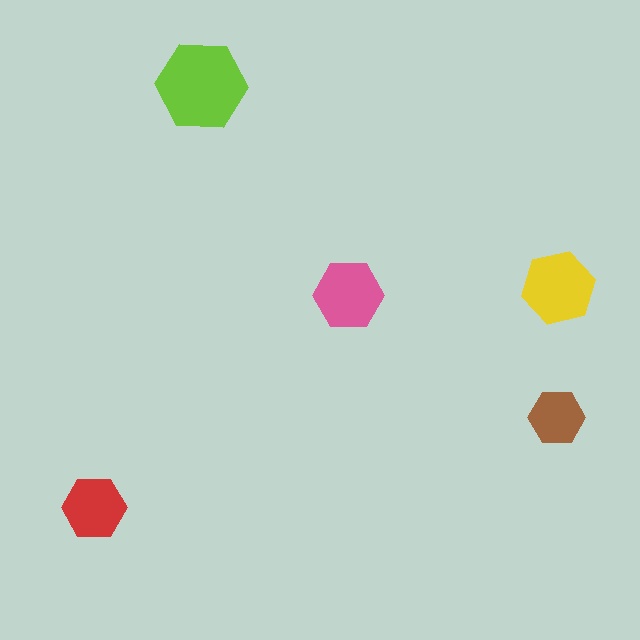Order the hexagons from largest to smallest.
the lime one, the yellow one, the pink one, the red one, the brown one.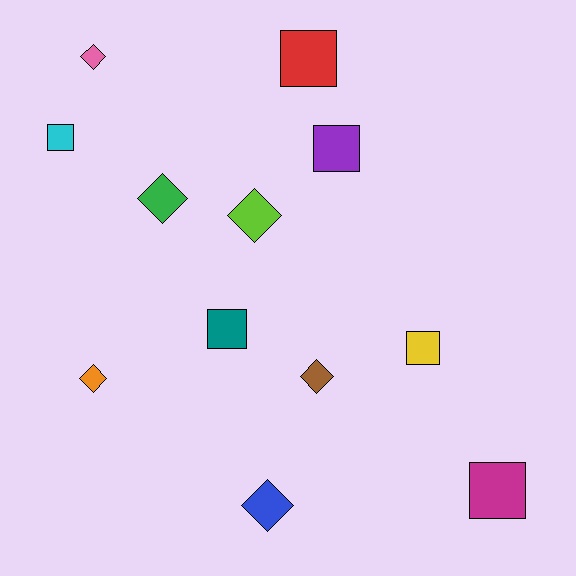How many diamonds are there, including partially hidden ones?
There are 6 diamonds.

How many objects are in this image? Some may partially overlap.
There are 12 objects.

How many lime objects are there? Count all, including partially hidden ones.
There is 1 lime object.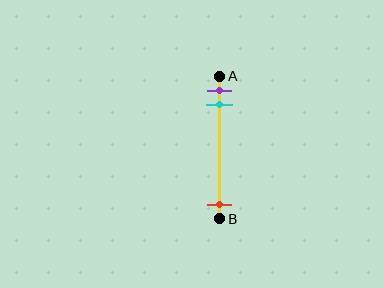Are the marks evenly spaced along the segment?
No, the marks are not evenly spaced.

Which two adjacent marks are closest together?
The purple and cyan marks are the closest adjacent pair.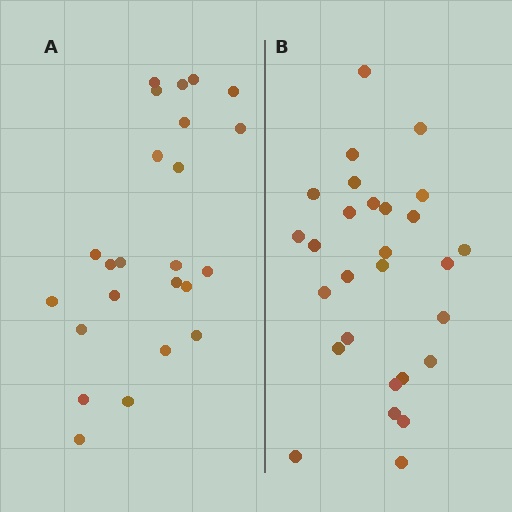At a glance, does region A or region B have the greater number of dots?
Region B (the right region) has more dots.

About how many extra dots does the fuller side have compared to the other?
Region B has about 4 more dots than region A.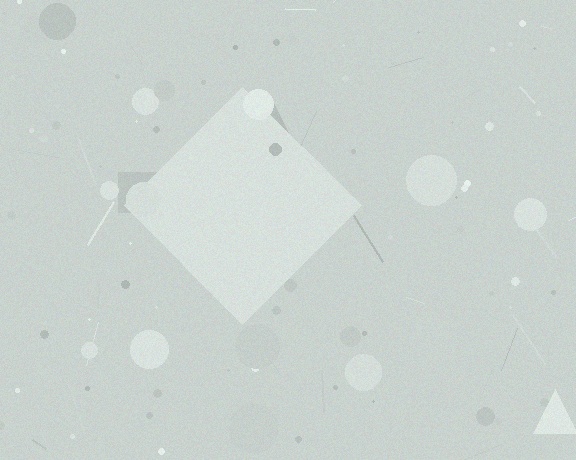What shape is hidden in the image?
A diamond is hidden in the image.